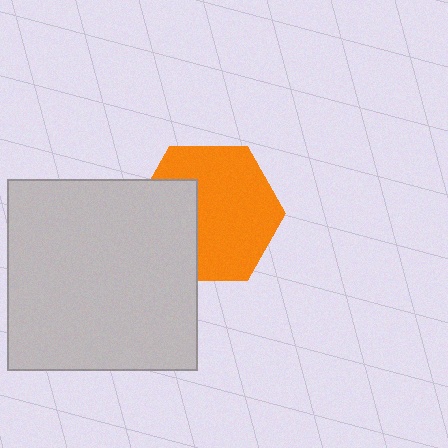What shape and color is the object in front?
The object in front is a light gray square.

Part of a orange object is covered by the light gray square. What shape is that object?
It is a hexagon.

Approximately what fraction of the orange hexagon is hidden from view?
Roughly 32% of the orange hexagon is hidden behind the light gray square.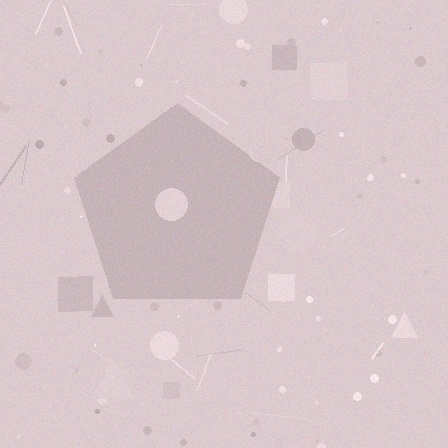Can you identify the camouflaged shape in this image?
The camouflaged shape is a pentagon.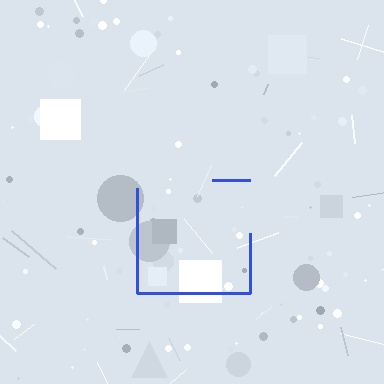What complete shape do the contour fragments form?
The contour fragments form a square.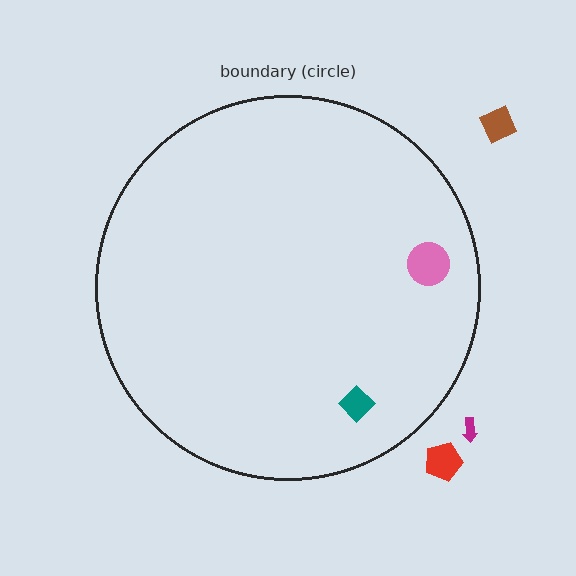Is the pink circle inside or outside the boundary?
Inside.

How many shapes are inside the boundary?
2 inside, 3 outside.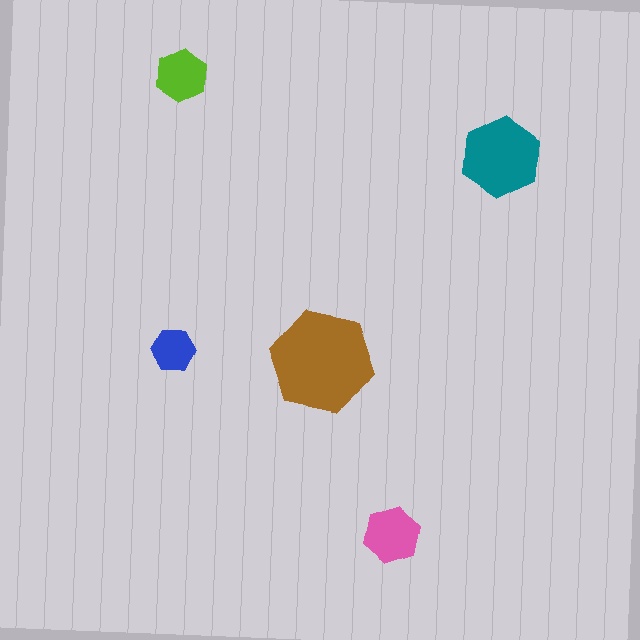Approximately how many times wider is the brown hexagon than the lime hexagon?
About 2 times wider.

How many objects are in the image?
There are 5 objects in the image.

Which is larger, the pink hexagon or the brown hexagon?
The brown one.